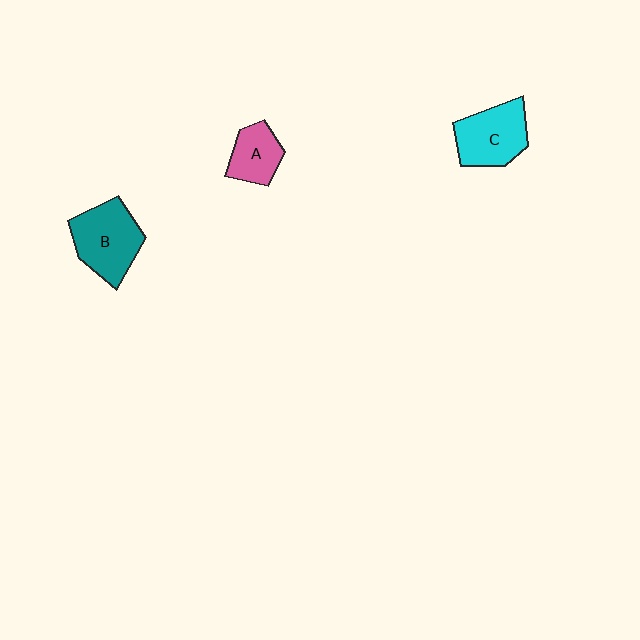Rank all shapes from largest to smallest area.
From largest to smallest: B (teal), C (cyan), A (pink).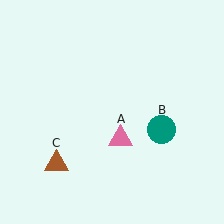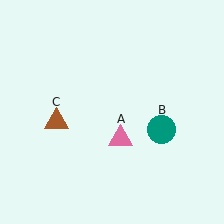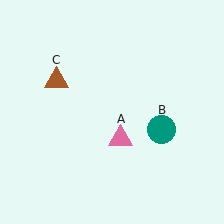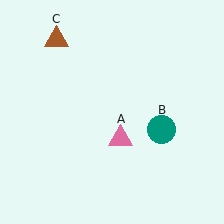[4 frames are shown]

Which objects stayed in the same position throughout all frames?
Pink triangle (object A) and teal circle (object B) remained stationary.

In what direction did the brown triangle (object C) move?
The brown triangle (object C) moved up.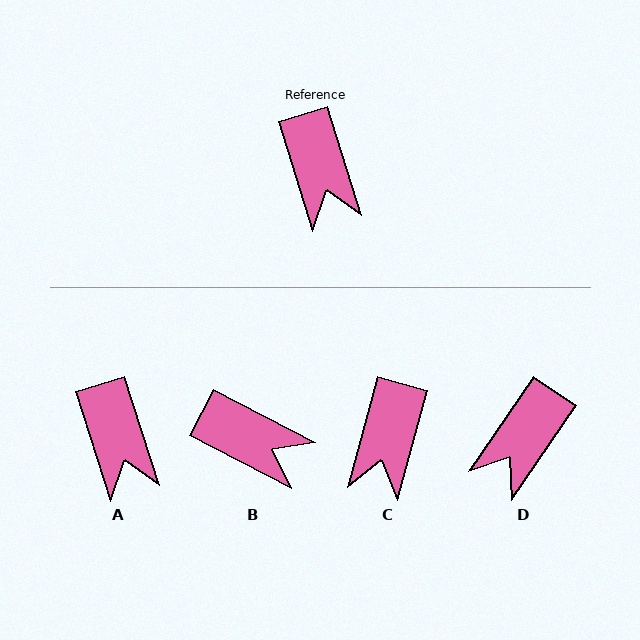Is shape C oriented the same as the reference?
No, it is off by about 32 degrees.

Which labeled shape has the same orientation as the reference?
A.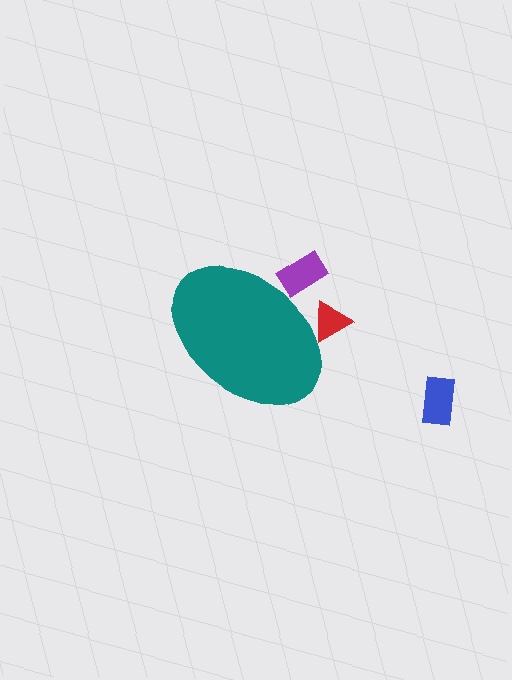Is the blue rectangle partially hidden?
No, the blue rectangle is fully visible.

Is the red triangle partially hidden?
Yes, the red triangle is partially hidden behind the teal ellipse.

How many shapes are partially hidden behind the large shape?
2 shapes are partially hidden.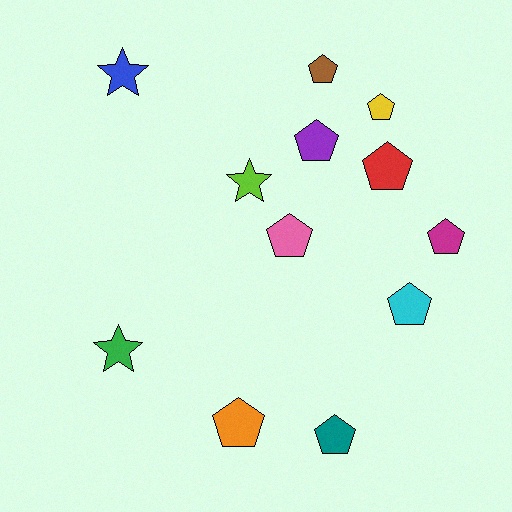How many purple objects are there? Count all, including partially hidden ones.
There is 1 purple object.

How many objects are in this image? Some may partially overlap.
There are 12 objects.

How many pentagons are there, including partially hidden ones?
There are 9 pentagons.